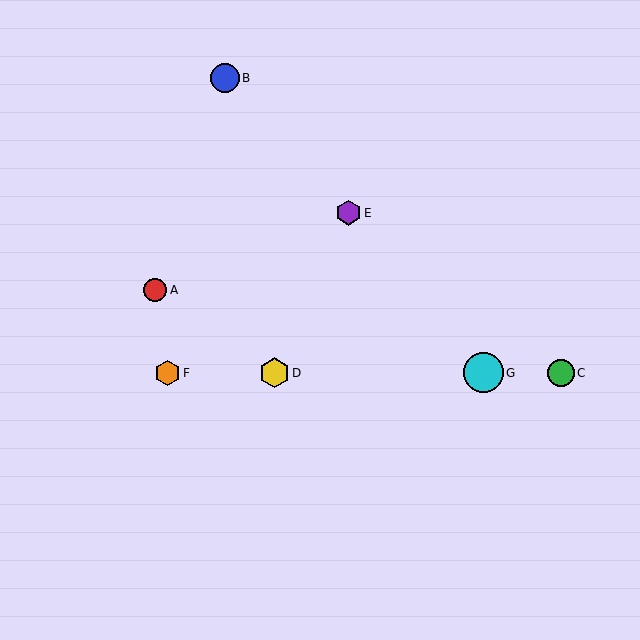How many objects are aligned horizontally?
4 objects (C, D, F, G) are aligned horizontally.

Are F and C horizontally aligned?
Yes, both are at y≈373.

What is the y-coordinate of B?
Object B is at y≈78.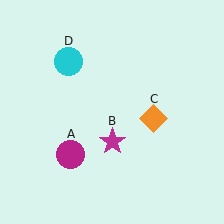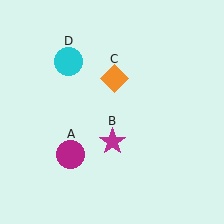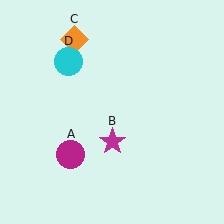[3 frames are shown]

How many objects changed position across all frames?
1 object changed position: orange diamond (object C).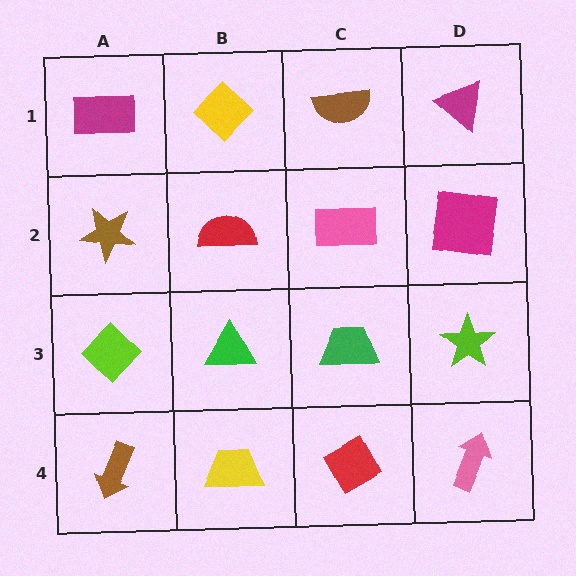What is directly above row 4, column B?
A green triangle.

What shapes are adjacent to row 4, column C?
A green trapezoid (row 3, column C), a yellow trapezoid (row 4, column B), a pink arrow (row 4, column D).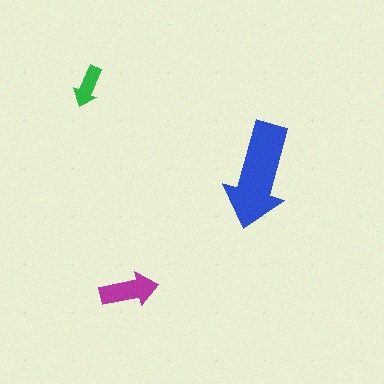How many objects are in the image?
There are 3 objects in the image.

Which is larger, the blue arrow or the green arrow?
The blue one.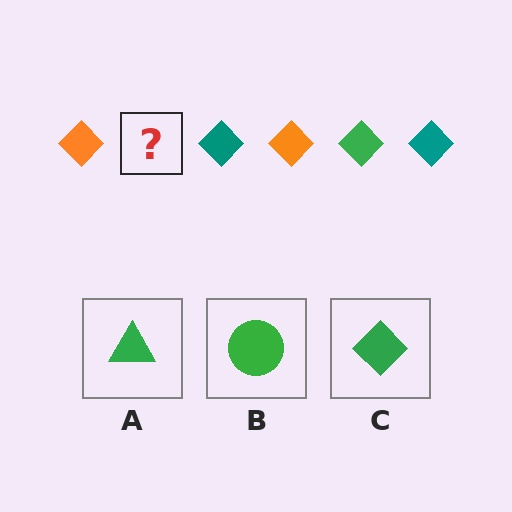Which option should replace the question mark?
Option C.